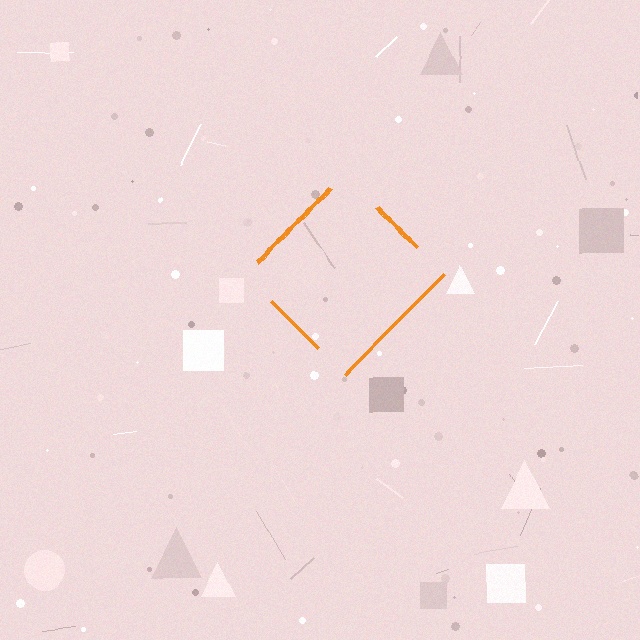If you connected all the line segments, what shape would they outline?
They would outline a diamond.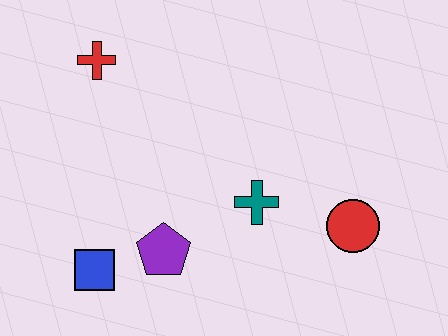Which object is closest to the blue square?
The purple pentagon is closest to the blue square.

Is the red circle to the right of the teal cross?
Yes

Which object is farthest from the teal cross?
The red cross is farthest from the teal cross.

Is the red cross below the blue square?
No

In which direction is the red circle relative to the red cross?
The red circle is to the right of the red cross.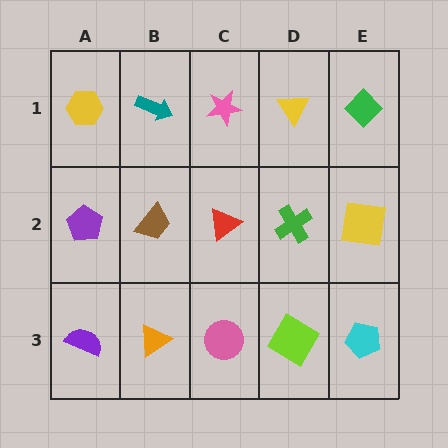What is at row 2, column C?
A red triangle.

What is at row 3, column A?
A purple semicircle.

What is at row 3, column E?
A cyan pentagon.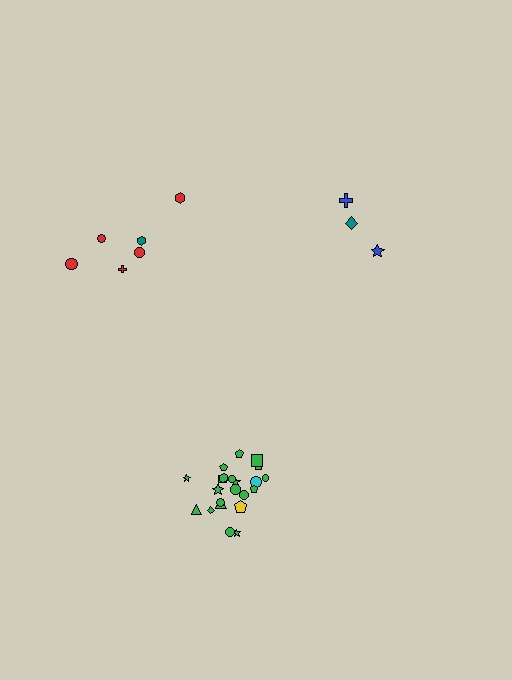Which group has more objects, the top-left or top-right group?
The top-left group.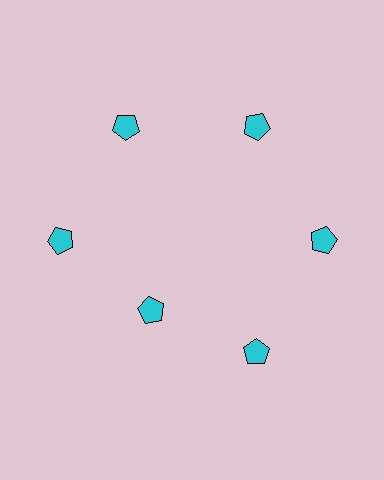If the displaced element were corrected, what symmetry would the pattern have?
It would have 6-fold rotational symmetry — the pattern would map onto itself every 60 degrees.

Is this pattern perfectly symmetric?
No. The 6 cyan pentagons are arranged in a ring, but one element near the 7 o'clock position is pulled inward toward the center, breaking the 6-fold rotational symmetry.